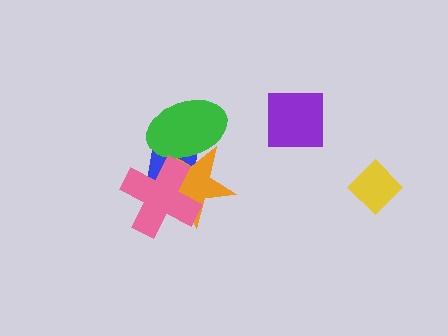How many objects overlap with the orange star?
3 objects overlap with the orange star.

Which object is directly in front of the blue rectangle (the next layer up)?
The orange star is directly in front of the blue rectangle.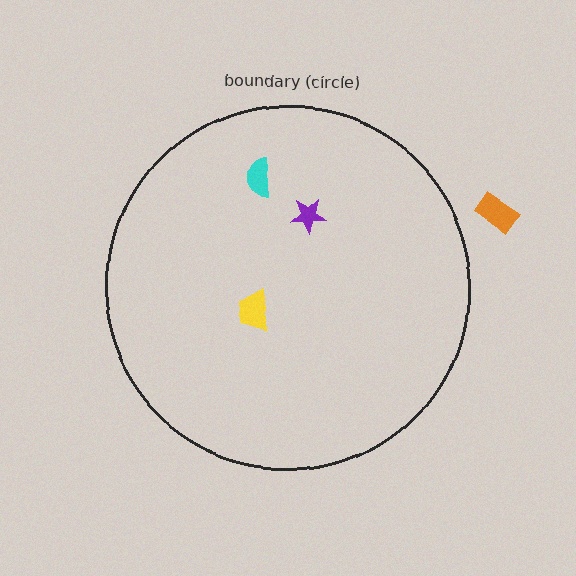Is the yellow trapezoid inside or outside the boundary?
Inside.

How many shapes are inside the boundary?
3 inside, 1 outside.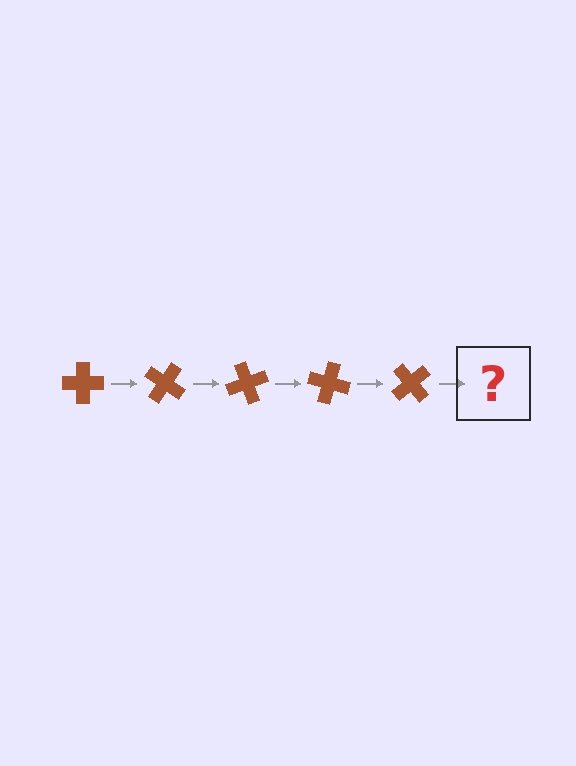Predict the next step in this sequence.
The next step is a brown cross rotated 175 degrees.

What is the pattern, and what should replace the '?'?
The pattern is that the cross rotates 35 degrees each step. The '?' should be a brown cross rotated 175 degrees.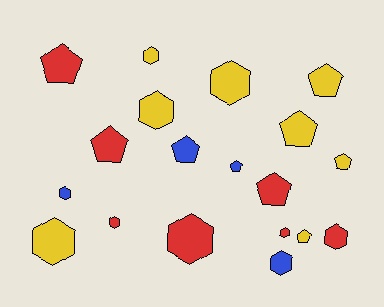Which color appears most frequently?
Yellow, with 8 objects.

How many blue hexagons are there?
There are 2 blue hexagons.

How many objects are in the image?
There are 19 objects.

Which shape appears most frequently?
Hexagon, with 10 objects.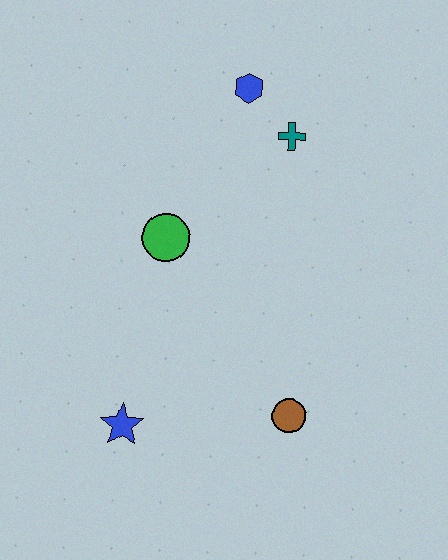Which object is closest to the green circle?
The teal cross is closest to the green circle.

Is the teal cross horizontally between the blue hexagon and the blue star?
No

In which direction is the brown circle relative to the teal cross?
The brown circle is below the teal cross.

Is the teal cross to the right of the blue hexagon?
Yes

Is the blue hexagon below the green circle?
No